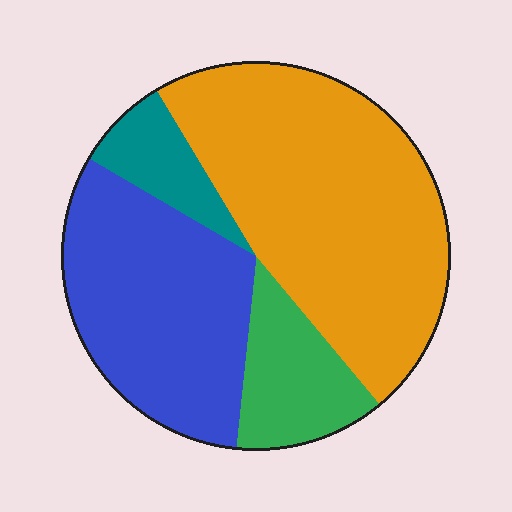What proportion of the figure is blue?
Blue covers around 30% of the figure.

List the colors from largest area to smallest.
From largest to smallest: orange, blue, green, teal.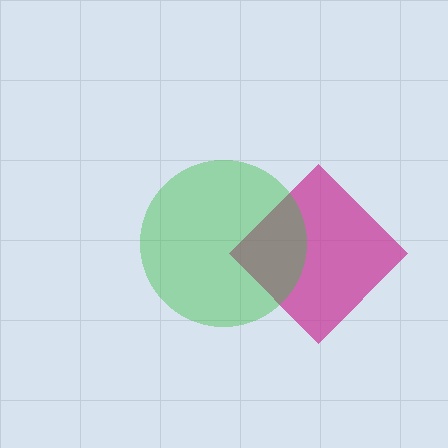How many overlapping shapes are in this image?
There are 2 overlapping shapes in the image.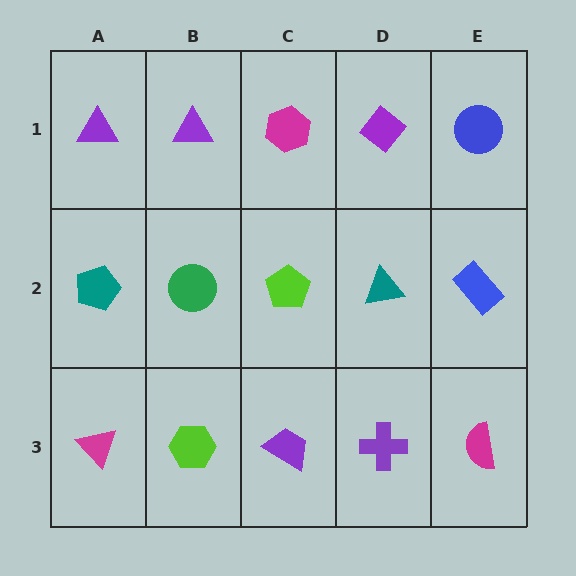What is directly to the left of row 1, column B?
A purple triangle.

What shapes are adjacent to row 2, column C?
A magenta hexagon (row 1, column C), a purple trapezoid (row 3, column C), a green circle (row 2, column B), a teal triangle (row 2, column D).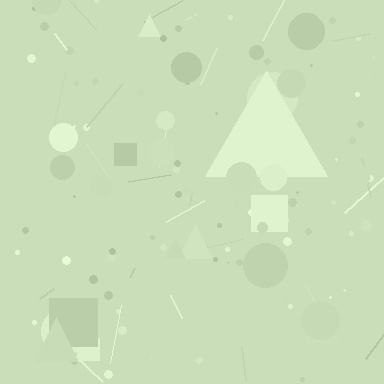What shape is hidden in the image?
A triangle is hidden in the image.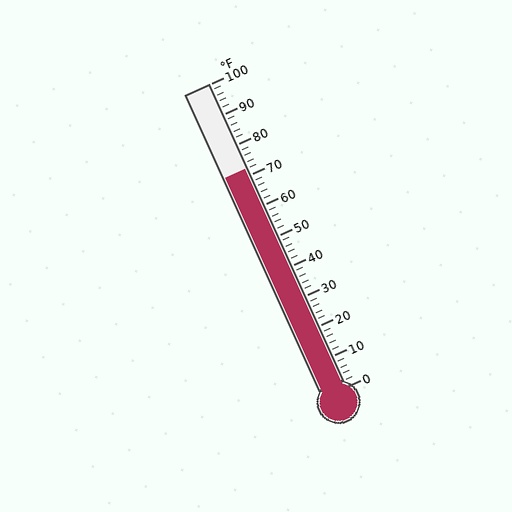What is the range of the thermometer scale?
The thermometer scale ranges from 0°F to 100°F.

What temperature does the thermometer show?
The thermometer shows approximately 72°F.